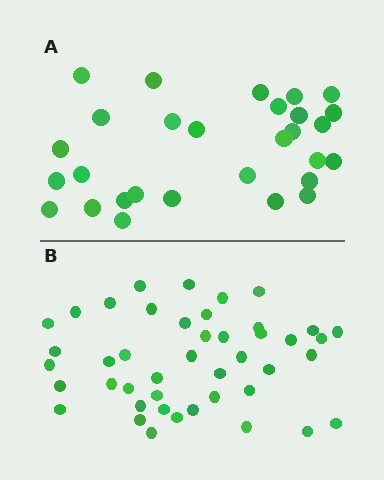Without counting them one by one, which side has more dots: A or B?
Region B (the bottom region) has more dots.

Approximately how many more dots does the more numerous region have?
Region B has approximately 15 more dots than region A.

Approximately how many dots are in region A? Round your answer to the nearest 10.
About 30 dots. (The exact count is 29, which rounds to 30.)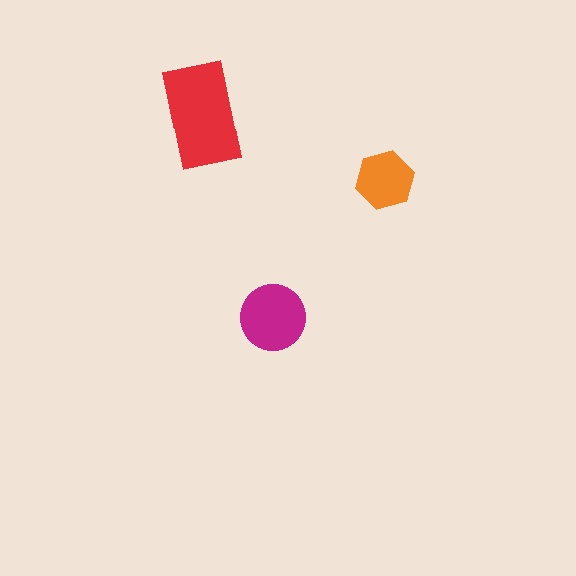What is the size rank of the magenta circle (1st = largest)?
2nd.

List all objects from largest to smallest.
The red rectangle, the magenta circle, the orange hexagon.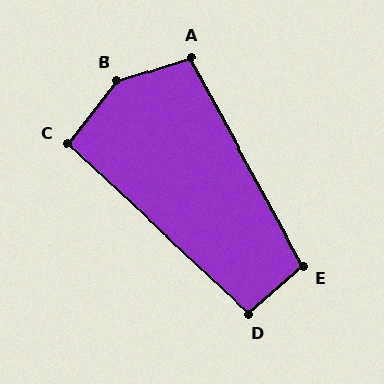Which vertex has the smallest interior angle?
C, at approximately 95 degrees.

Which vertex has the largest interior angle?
B, at approximately 146 degrees.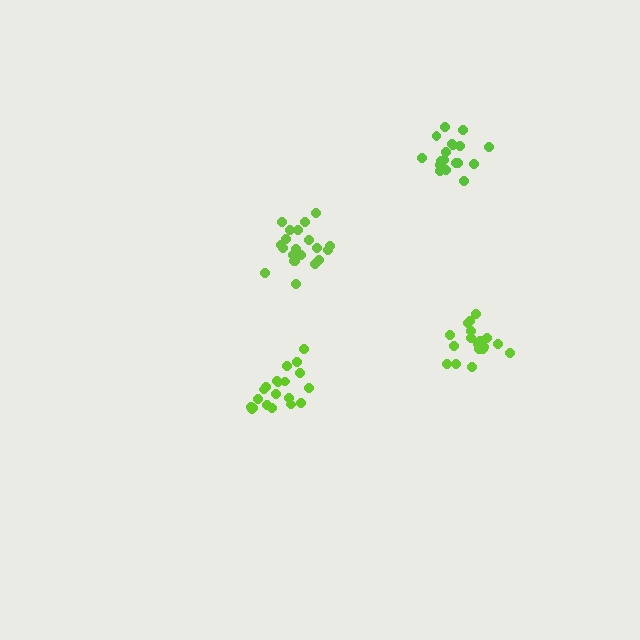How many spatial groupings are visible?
There are 4 spatial groupings.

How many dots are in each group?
Group 1: 21 dots, Group 2: 18 dots, Group 3: 20 dots, Group 4: 18 dots (77 total).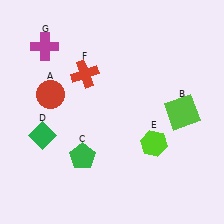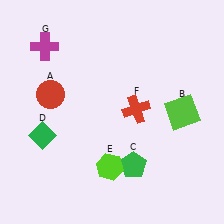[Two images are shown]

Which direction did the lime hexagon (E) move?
The lime hexagon (E) moved left.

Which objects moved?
The objects that moved are: the green pentagon (C), the lime hexagon (E), the red cross (F).